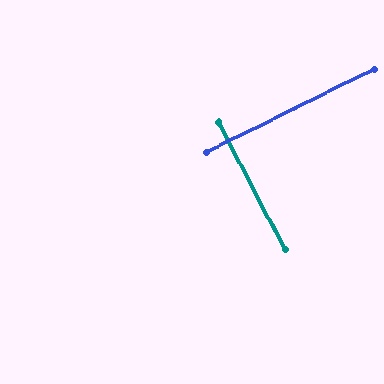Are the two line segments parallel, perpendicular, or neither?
Perpendicular — they meet at approximately 89°.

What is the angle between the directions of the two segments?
Approximately 89 degrees.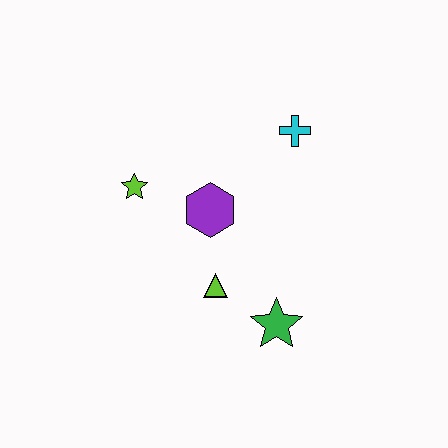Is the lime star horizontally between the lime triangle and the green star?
No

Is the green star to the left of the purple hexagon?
No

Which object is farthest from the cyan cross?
The green star is farthest from the cyan cross.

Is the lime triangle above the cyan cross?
No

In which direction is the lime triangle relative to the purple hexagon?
The lime triangle is below the purple hexagon.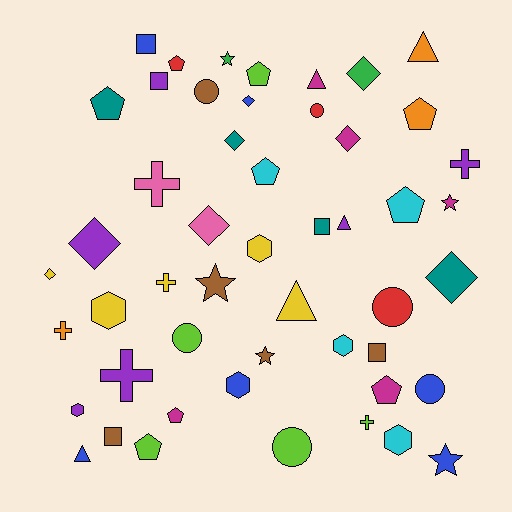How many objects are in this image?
There are 50 objects.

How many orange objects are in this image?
There are 3 orange objects.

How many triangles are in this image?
There are 5 triangles.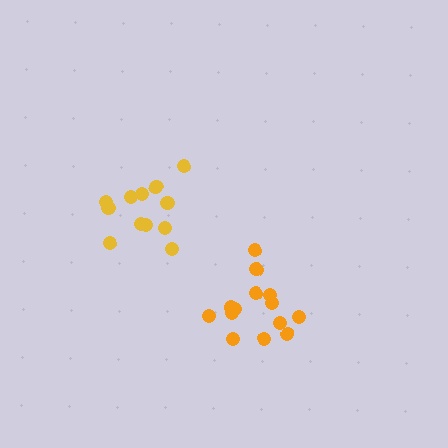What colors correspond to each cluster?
The clusters are colored: yellow, orange.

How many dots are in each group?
Group 1: 12 dots, Group 2: 14 dots (26 total).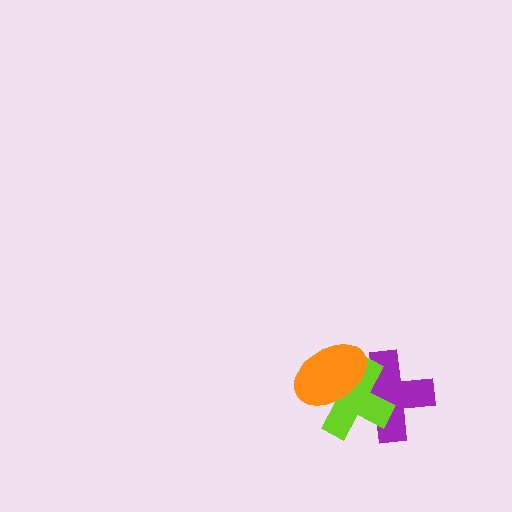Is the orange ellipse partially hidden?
No, no other shape covers it.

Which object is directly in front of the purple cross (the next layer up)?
The lime cross is directly in front of the purple cross.